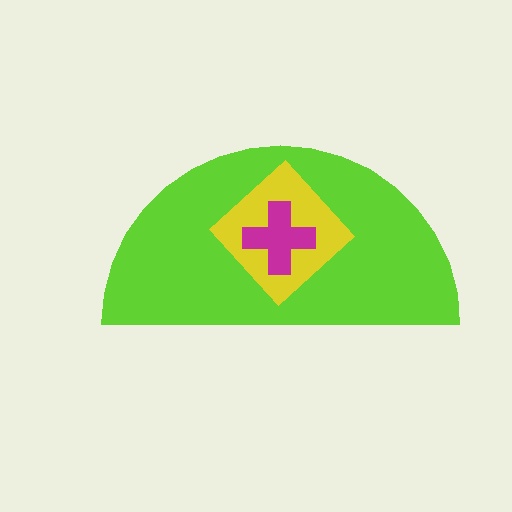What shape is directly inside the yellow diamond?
The magenta cross.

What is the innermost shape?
The magenta cross.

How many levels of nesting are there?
3.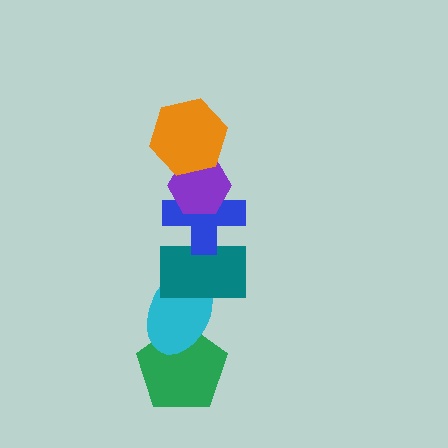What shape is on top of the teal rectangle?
The blue cross is on top of the teal rectangle.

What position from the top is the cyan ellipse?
The cyan ellipse is 5th from the top.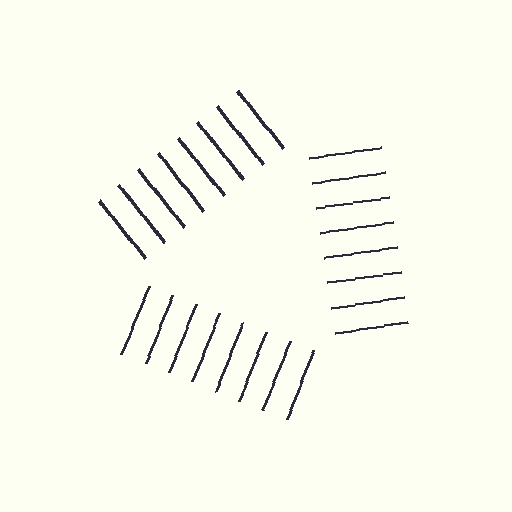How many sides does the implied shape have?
3 sides — the line-ends trace a triangle.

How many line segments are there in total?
24 — 8 along each of the 3 edges.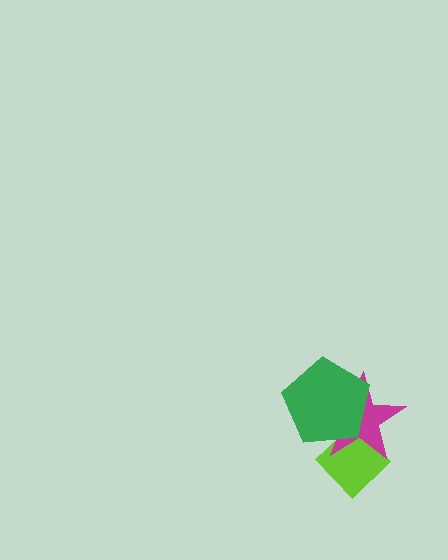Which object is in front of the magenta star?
The green pentagon is in front of the magenta star.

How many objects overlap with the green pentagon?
2 objects overlap with the green pentagon.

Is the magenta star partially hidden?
Yes, it is partially covered by another shape.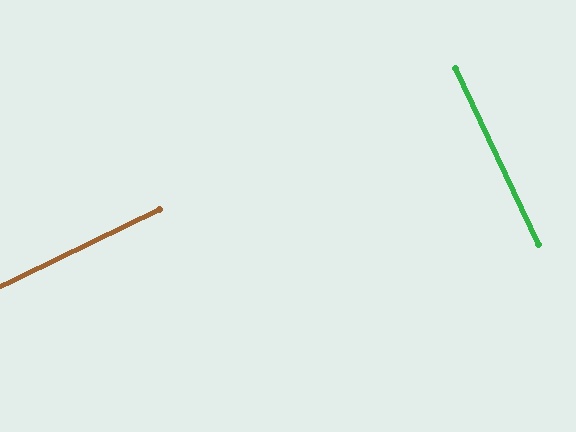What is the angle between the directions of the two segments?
Approximately 89 degrees.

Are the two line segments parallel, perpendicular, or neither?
Perpendicular — they meet at approximately 89°.